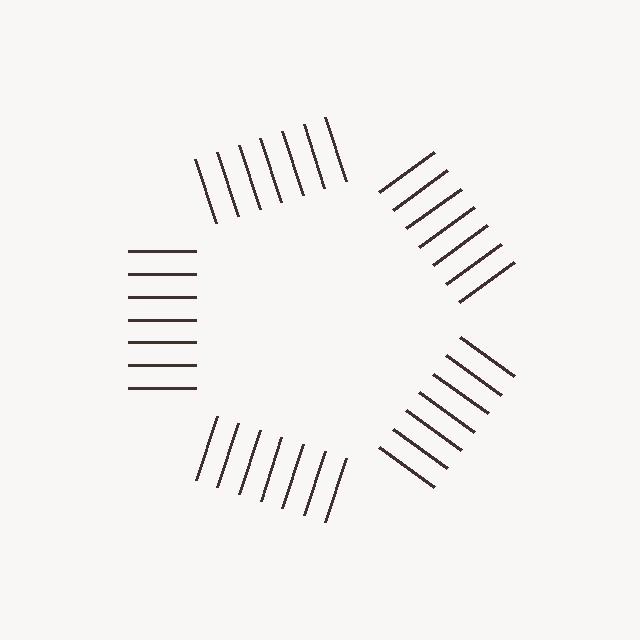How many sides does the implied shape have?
5 sides — the line-ends trace a pentagon.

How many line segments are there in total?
35 — 7 along each of the 5 edges.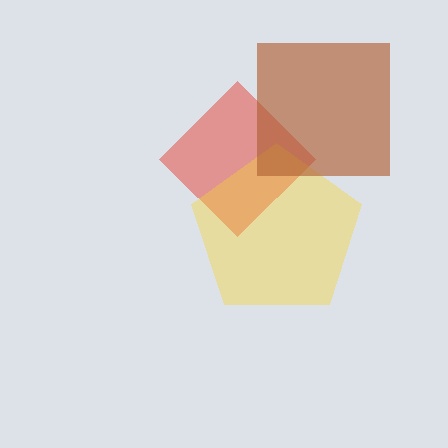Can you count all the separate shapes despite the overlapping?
Yes, there are 3 separate shapes.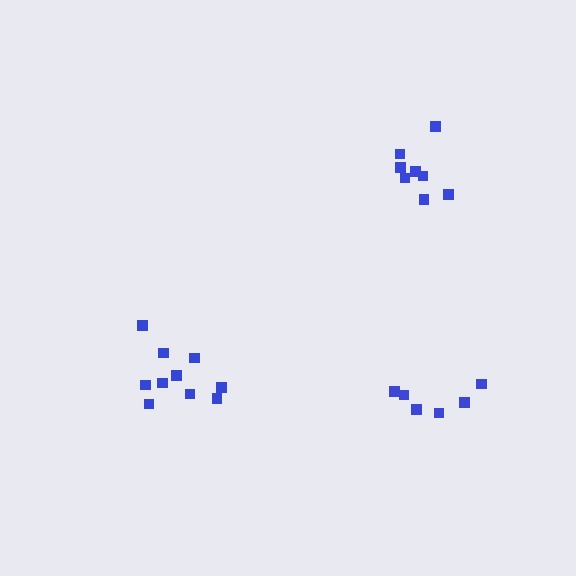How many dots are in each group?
Group 1: 6 dots, Group 2: 8 dots, Group 3: 10 dots (24 total).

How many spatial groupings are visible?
There are 3 spatial groupings.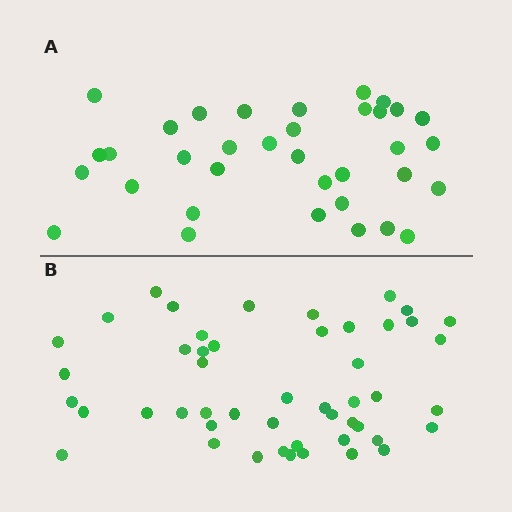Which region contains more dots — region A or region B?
Region B (the bottom region) has more dots.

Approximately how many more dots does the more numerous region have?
Region B has approximately 15 more dots than region A.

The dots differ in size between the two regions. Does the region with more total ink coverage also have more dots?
No. Region A has more total ink coverage because its dots are larger, but region B actually contains more individual dots. Total area can be misleading — the number of items is what matters here.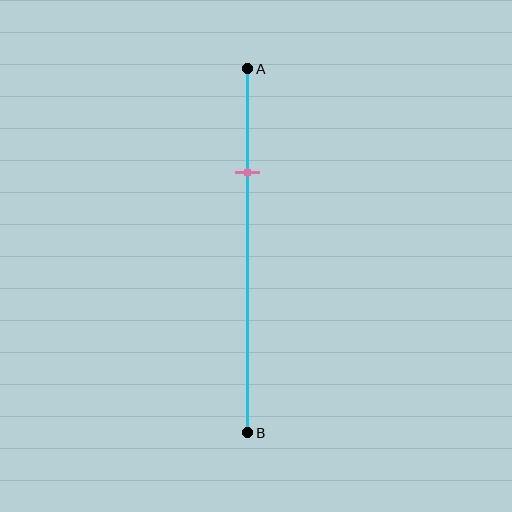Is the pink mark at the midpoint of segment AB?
No, the mark is at about 30% from A, not at the 50% midpoint.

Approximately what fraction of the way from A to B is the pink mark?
The pink mark is approximately 30% of the way from A to B.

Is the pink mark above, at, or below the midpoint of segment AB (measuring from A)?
The pink mark is above the midpoint of segment AB.